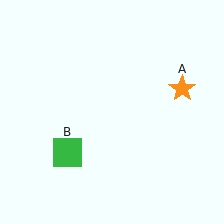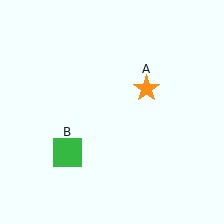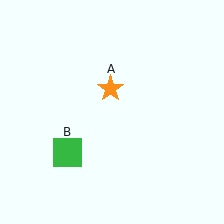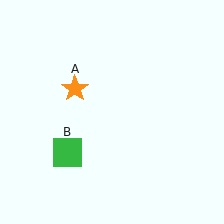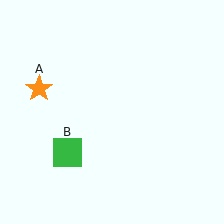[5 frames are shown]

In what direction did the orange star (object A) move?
The orange star (object A) moved left.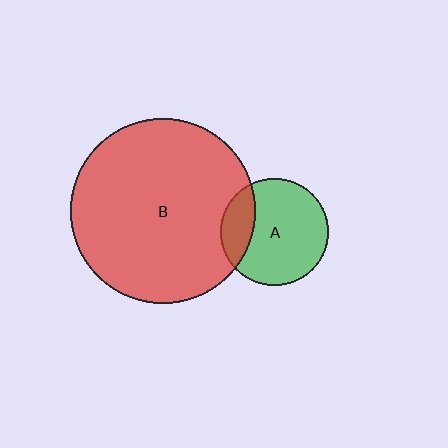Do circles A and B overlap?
Yes.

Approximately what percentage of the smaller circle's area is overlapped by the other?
Approximately 20%.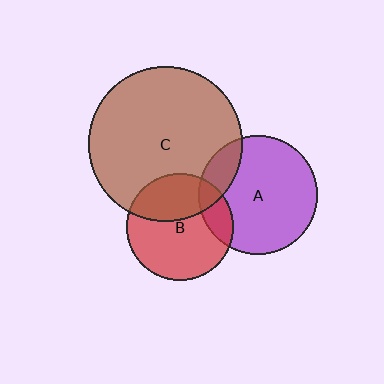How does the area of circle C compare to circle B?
Approximately 2.1 times.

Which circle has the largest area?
Circle C (brown).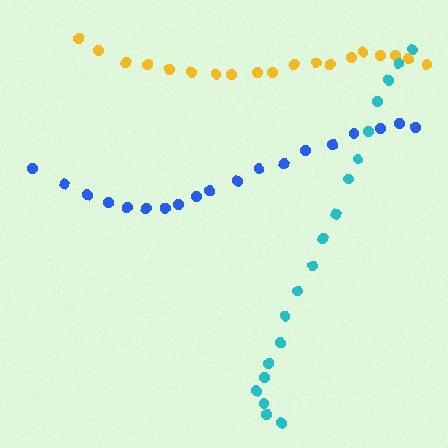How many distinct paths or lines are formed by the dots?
There are 3 distinct paths.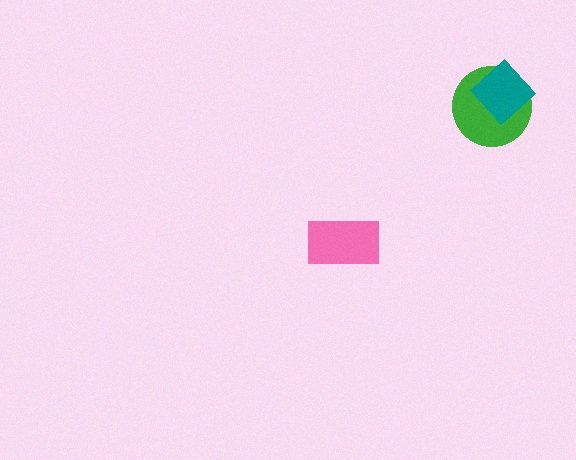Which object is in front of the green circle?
The teal diamond is in front of the green circle.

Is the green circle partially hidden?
Yes, it is partially covered by another shape.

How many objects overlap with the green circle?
1 object overlaps with the green circle.